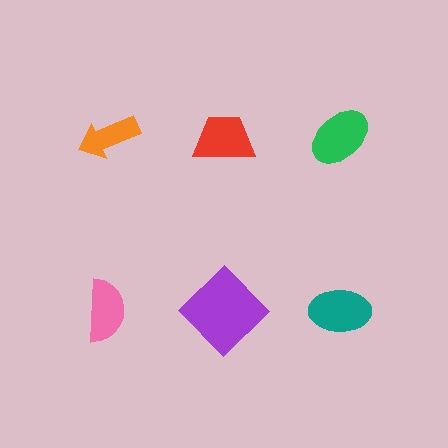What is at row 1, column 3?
A green ellipse.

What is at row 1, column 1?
An orange arrow.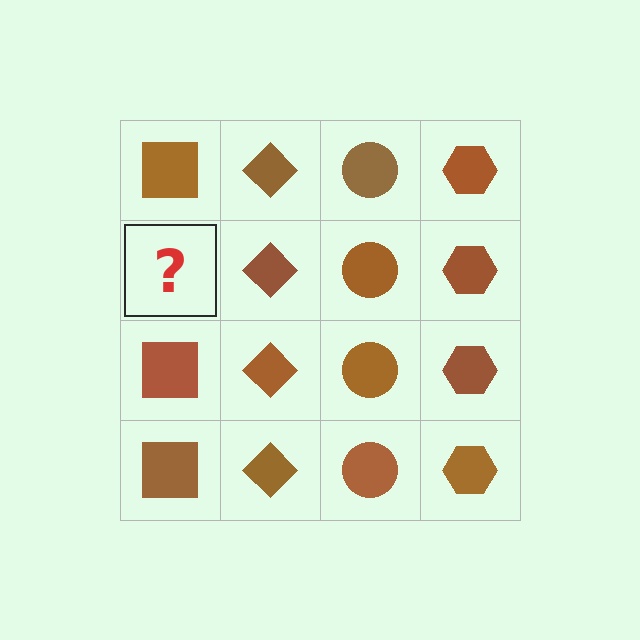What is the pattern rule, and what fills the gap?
The rule is that each column has a consistent shape. The gap should be filled with a brown square.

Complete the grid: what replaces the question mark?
The question mark should be replaced with a brown square.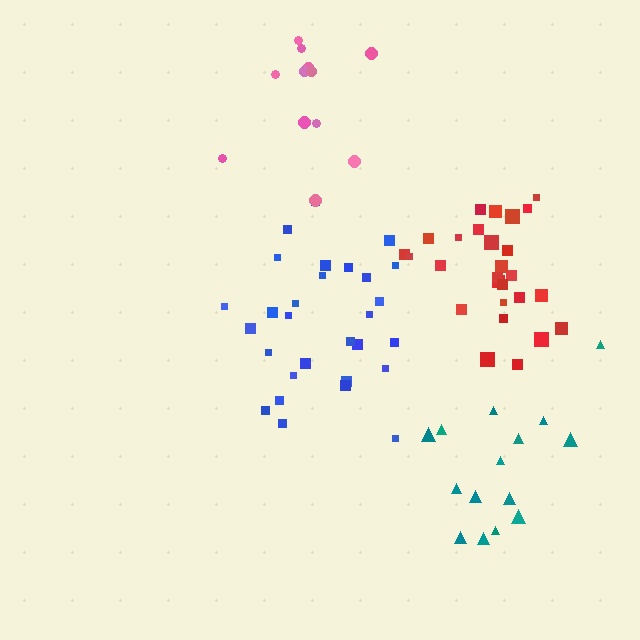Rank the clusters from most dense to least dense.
red, blue, teal, pink.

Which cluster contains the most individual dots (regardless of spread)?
Blue (29).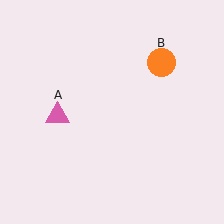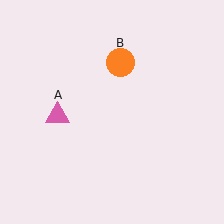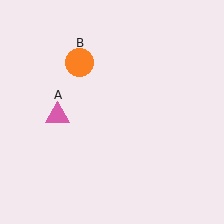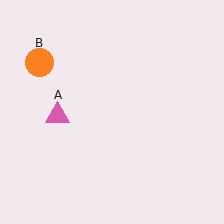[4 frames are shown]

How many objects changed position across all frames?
1 object changed position: orange circle (object B).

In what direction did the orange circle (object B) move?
The orange circle (object B) moved left.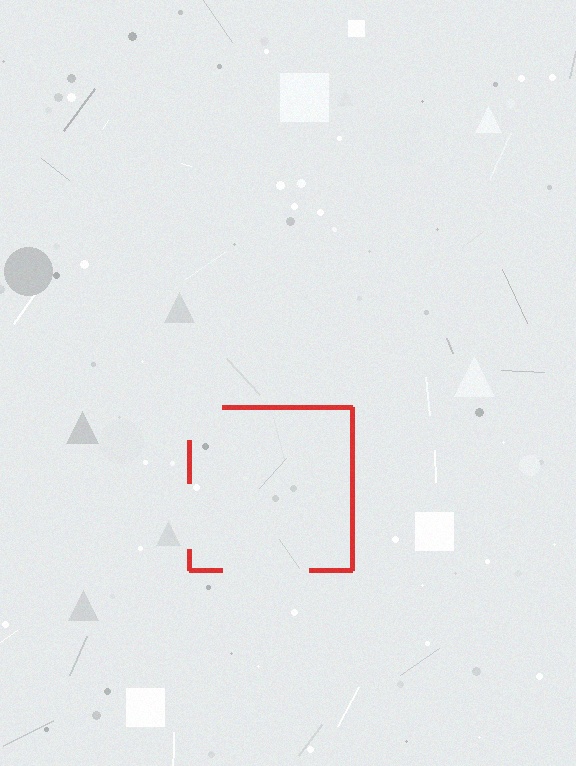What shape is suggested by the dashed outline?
The dashed outline suggests a square.